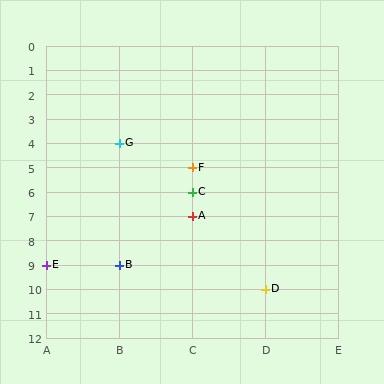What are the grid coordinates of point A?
Point A is at grid coordinates (C, 7).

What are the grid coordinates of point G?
Point G is at grid coordinates (B, 4).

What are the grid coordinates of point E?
Point E is at grid coordinates (A, 9).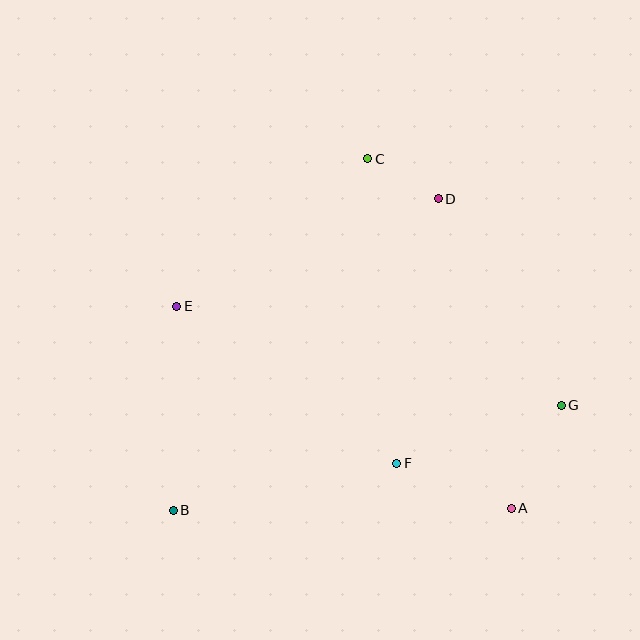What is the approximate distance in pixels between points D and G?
The distance between D and G is approximately 240 pixels.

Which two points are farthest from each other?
Points B and D are farthest from each other.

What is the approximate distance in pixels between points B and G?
The distance between B and G is approximately 402 pixels.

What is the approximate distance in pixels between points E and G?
The distance between E and G is approximately 397 pixels.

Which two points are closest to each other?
Points C and D are closest to each other.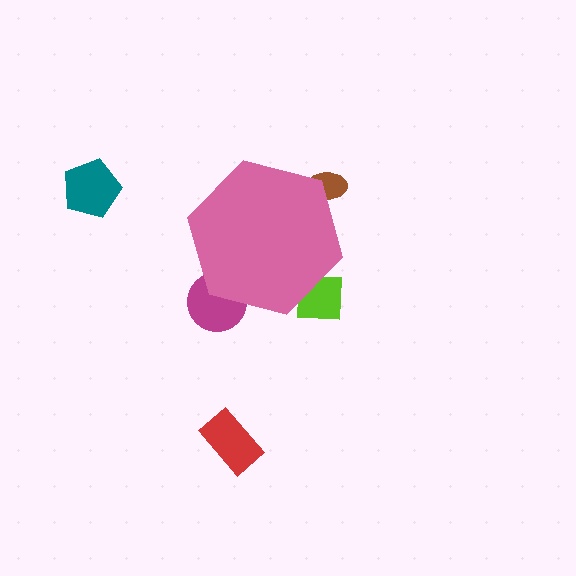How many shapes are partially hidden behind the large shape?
3 shapes are partially hidden.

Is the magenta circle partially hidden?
Yes, the magenta circle is partially hidden behind the pink hexagon.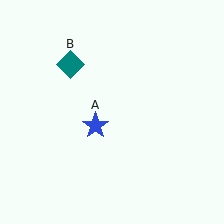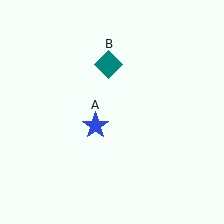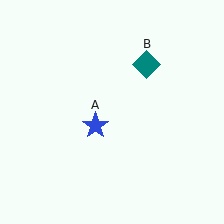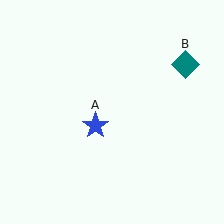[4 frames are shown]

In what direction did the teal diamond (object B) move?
The teal diamond (object B) moved right.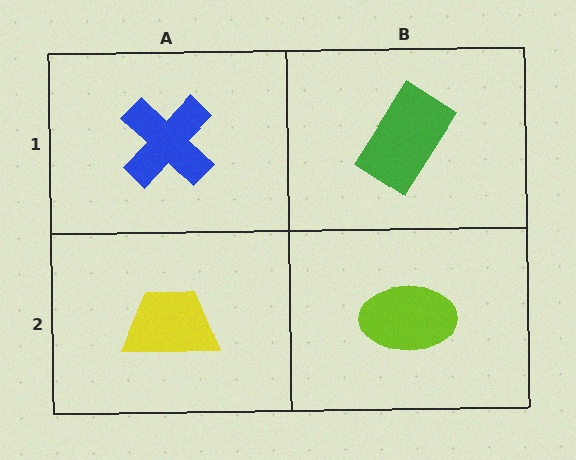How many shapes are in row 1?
2 shapes.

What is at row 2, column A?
A yellow trapezoid.